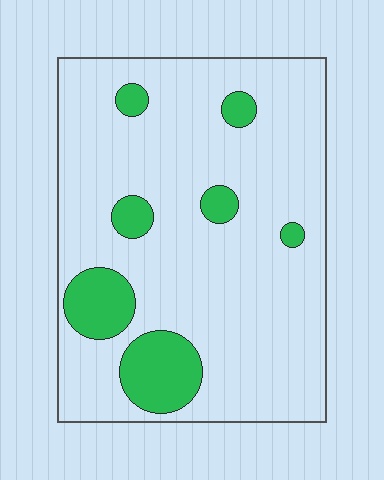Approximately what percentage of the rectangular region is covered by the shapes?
Approximately 15%.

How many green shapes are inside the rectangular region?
7.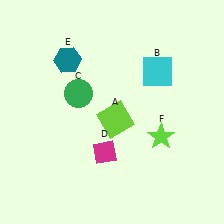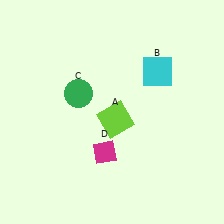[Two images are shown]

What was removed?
The lime star (F), the teal hexagon (E) were removed in Image 2.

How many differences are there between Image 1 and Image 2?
There are 2 differences between the two images.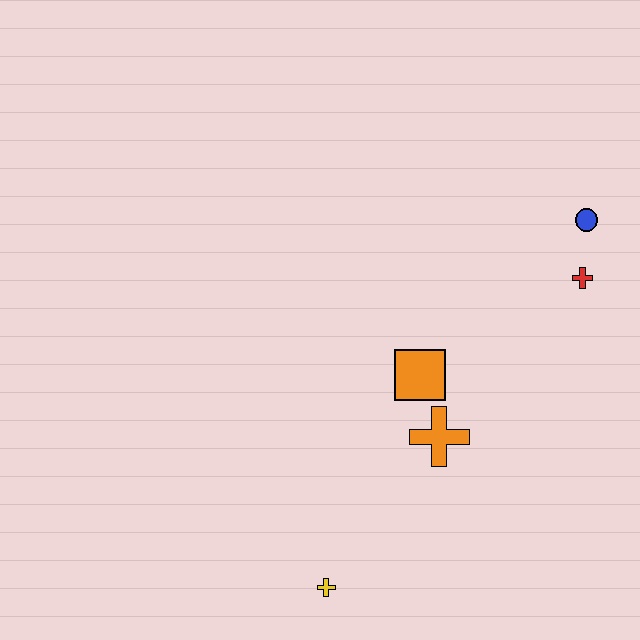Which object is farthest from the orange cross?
The blue circle is farthest from the orange cross.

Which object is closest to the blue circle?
The red cross is closest to the blue circle.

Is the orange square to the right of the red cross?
No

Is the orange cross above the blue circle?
No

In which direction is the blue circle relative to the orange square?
The blue circle is to the right of the orange square.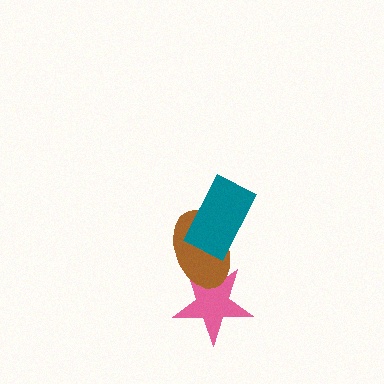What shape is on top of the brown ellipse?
The teal rectangle is on top of the brown ellipse.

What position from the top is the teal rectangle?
The teal rectangle is 1st from the top.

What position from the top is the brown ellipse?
The brown ellipse is 2nd from the top.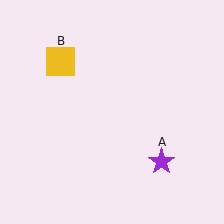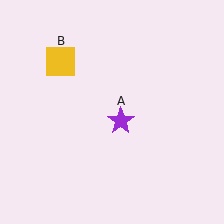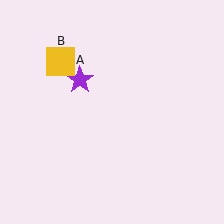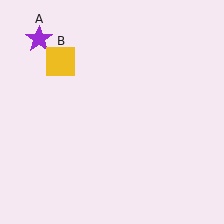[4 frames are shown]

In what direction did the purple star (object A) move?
The purple star (object A) moved up and to the left.